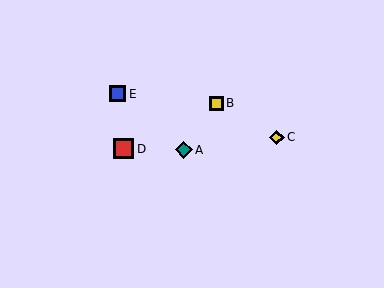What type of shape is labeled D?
Shape D is a red square.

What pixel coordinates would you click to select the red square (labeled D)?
Click at (124, 149) to select the red square D.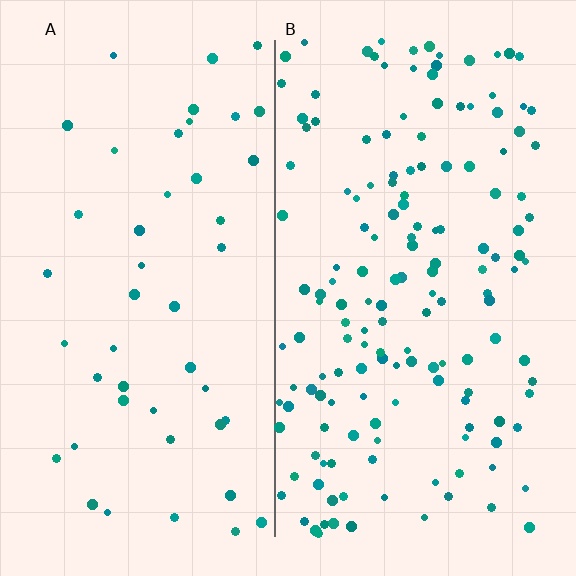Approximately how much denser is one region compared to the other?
Approximately 3.4× — region B over region A.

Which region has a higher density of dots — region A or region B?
B (the right).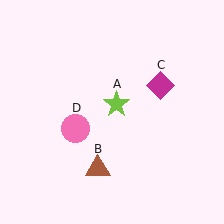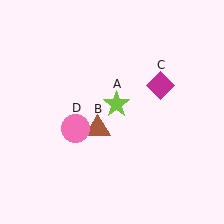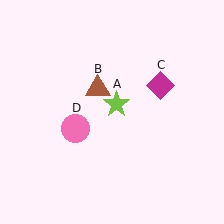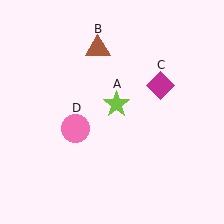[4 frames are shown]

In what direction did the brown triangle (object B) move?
The brown triangle (object B) moved up.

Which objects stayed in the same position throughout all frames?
Lime star (object A) and magenta diamond (object C) and pink circle (object D) remained stationary.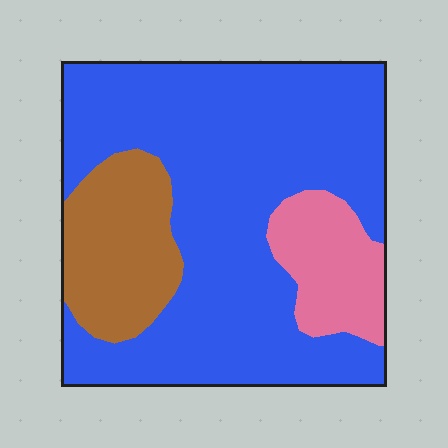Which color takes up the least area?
Pink, at roughly 15%.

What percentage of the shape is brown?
Brown takes up about one sixth (1/6) of the shape.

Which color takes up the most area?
Blue, at roughly 70%.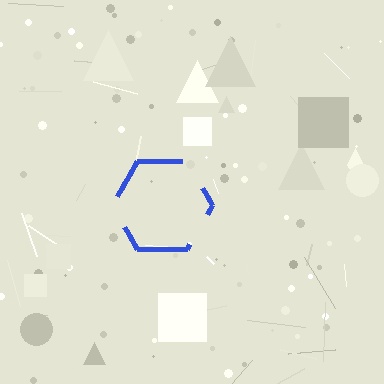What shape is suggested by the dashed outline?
The dashed outline suggests a hexagon.